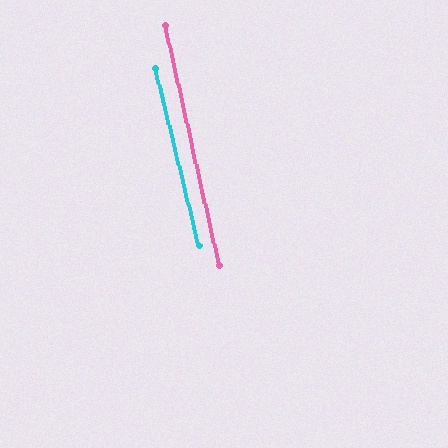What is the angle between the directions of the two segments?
Approximately 1 degree.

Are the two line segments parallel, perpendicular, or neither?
Parallel — their directions differ by only 1.3°.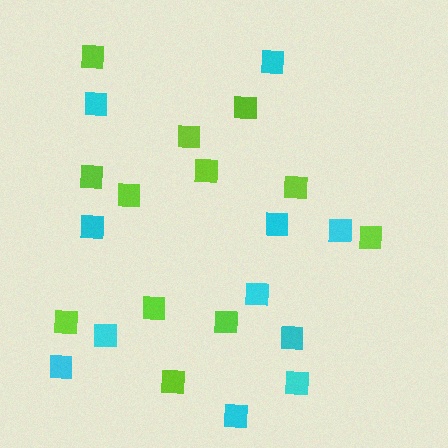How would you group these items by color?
There are 2 groups: one group of cyan squares (11) and one group of lime squares (12).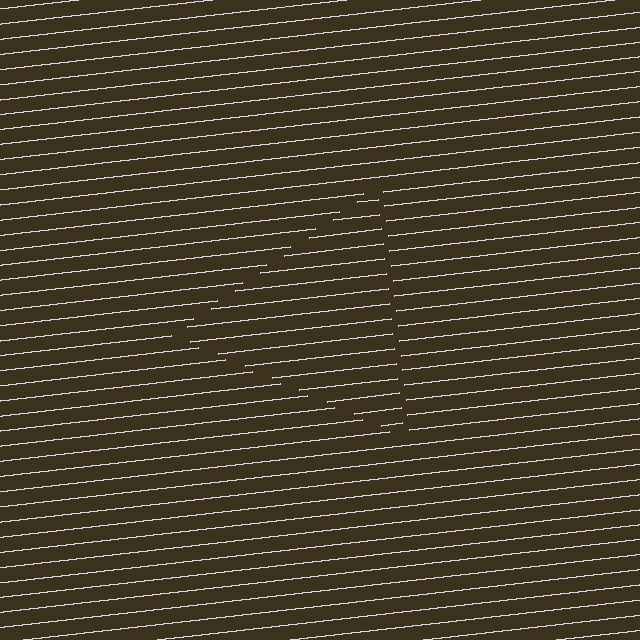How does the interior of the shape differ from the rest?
The interior of the shape contains the same grating, shifted by half a period — the contour is defined by the phase discontinuity where line-ends from the inner and outer gratings abut.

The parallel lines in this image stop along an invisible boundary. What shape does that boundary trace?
An illusory triangle. The interior of the shape contains the same grating, shifted by half a period — the contour is defined by the phase discontinuity where line-ends from the inner and outer gratings abut.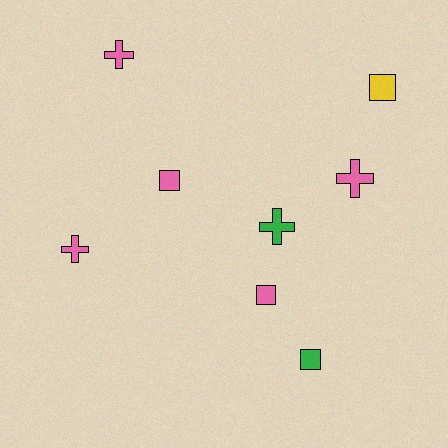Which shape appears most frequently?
Cross, with 4 objects.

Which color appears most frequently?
Pink, with 5 objects.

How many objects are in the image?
There are 8 objects.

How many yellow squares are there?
There is 1 yellow square.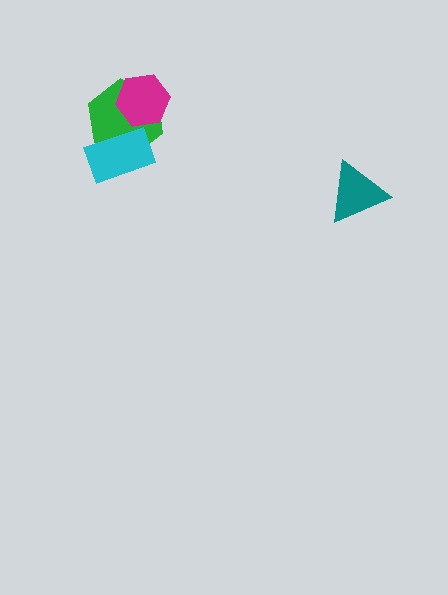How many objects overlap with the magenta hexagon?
1 object overlaps with the magenta hexagon.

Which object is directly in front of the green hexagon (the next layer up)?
The magenta hexagon is directly in front of the green hexagon.